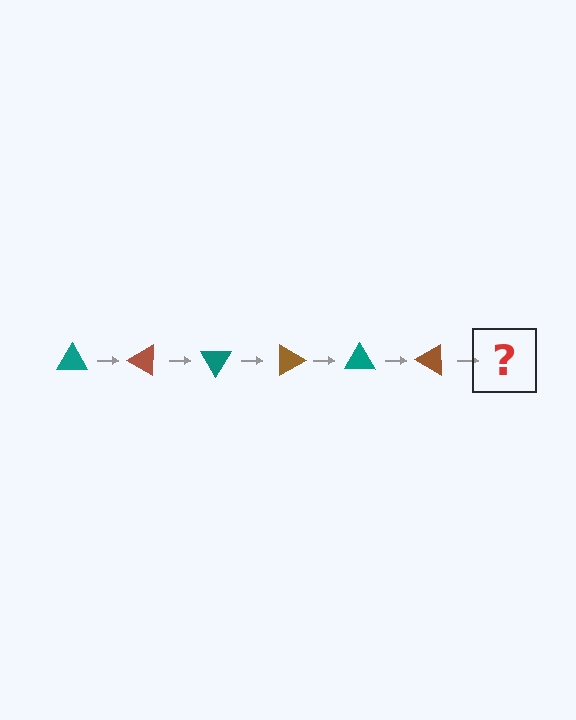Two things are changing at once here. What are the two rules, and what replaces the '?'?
The two rules are that it rotates 30 degrees each step and the color cycles through teal and brown. The '?' should be a teal triangle, rotated 180 degrees from the start.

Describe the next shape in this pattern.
It should be a teal triangle, rotated 180 degrees from the start.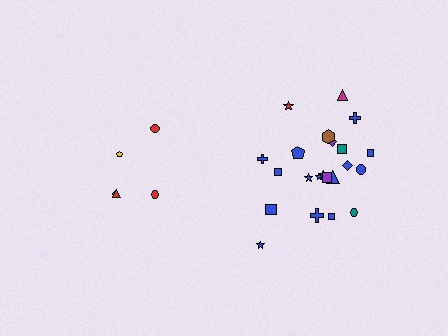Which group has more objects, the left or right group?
The right group.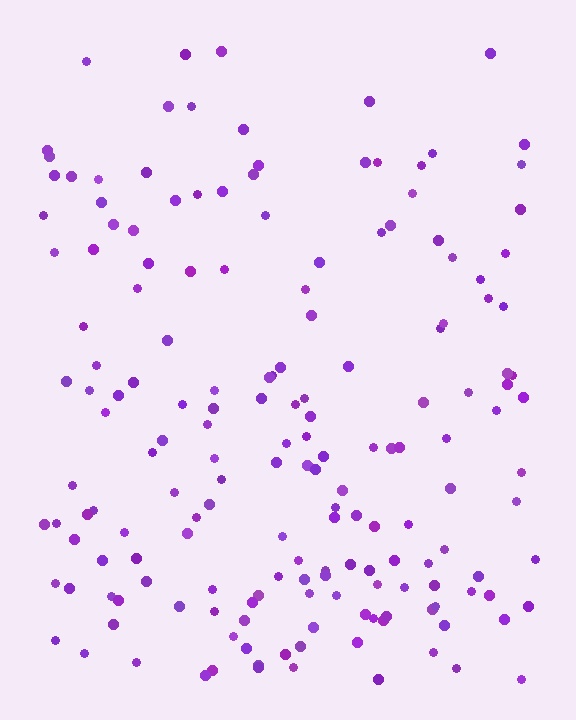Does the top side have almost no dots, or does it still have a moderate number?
Still a moderate number, just noticeably fewer than the bottom.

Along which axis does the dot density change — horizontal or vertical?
Vertical.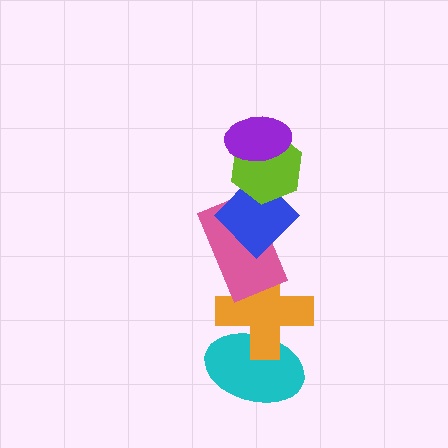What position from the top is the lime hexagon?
The lime hexagon is 2nd from the top.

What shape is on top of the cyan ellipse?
The orange cross is on top of the cyan ellipse.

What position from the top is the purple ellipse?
The purple ellipse is 1st from the top.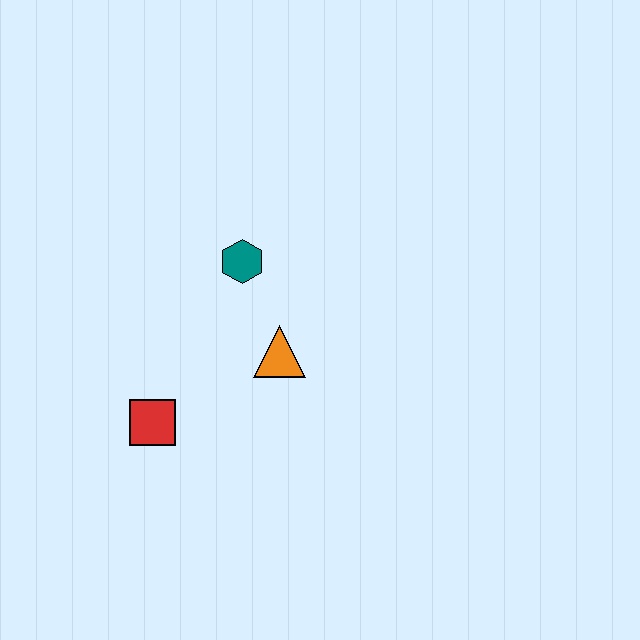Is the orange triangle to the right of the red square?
Yes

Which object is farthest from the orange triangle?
The red square is farthest from the orange triangle.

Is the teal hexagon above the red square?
Yes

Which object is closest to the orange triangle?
The teal hexagon is closest to the orange triangle.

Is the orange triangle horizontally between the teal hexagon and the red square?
No